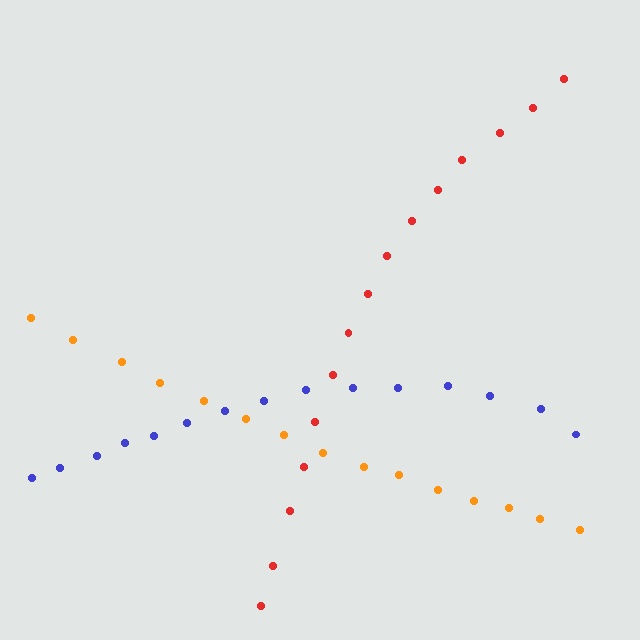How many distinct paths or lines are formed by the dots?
There are 3 distinct paths.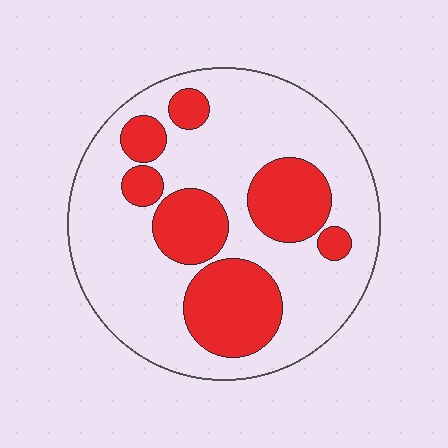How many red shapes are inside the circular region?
7.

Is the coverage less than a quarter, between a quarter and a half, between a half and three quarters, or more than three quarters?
Between a quarter and a half.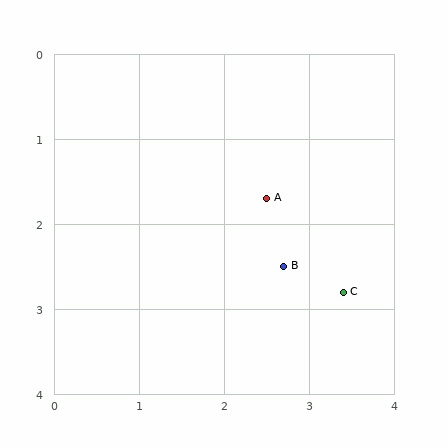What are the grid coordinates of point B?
Point B is at approximately (2.7, 2.5).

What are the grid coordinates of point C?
Point C is at approximately (3.4, 2.8).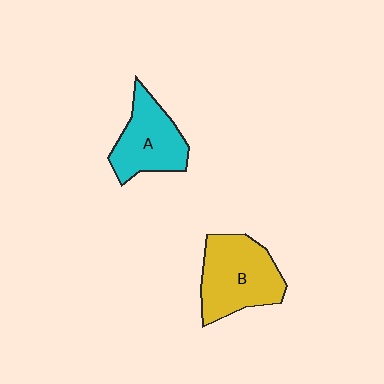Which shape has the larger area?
Shape B (yellow).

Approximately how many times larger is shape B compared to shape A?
Approximately 1.2 times.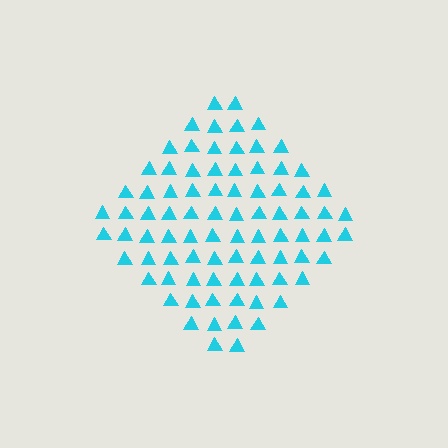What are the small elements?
The small elements are triangles.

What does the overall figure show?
The overall figure shows a diamond.